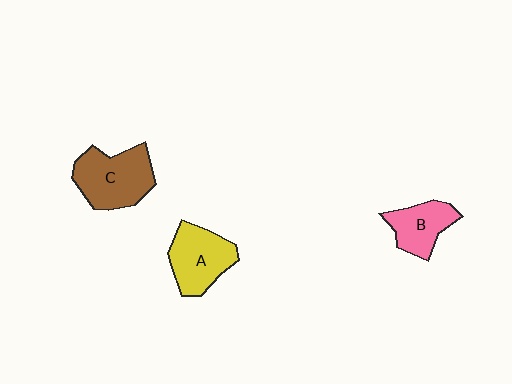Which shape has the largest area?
Shape C (brown).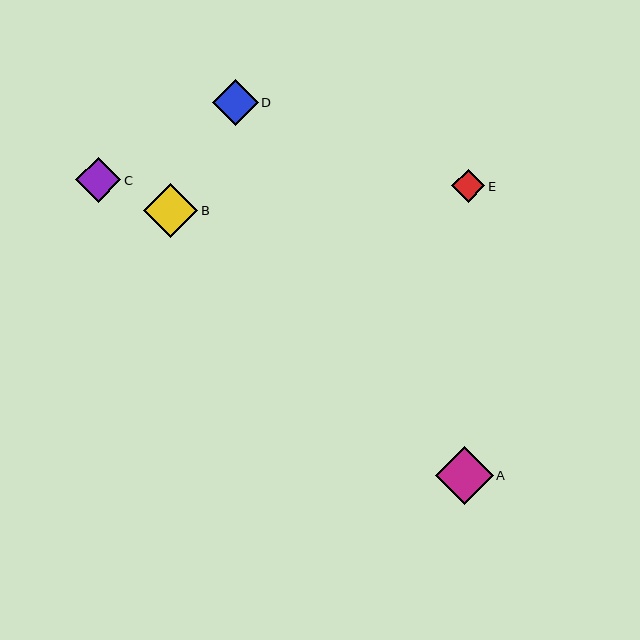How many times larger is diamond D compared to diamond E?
Diamond D is approximately 1.4 times the size of diamond E.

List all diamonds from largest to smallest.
From largest to smallest: A, B, D, C, E.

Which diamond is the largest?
Diamond A is the largest with a size of approximately 58 pixels.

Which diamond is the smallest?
Diamond E is the smallest with a size of approximately 33 pixels.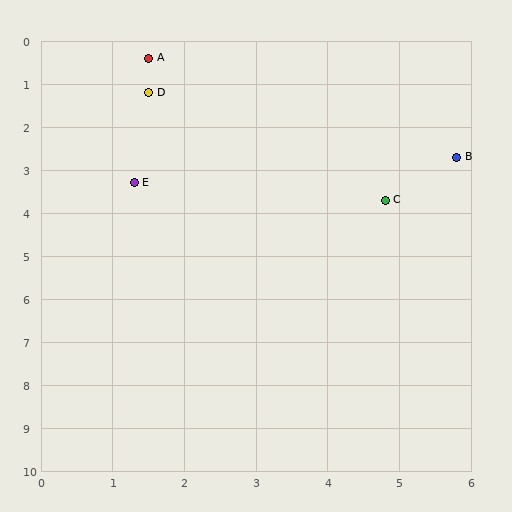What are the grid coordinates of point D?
Point D is at approximately (1.5, 1.2).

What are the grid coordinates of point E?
Point E is at approximately (1.3, 3.3).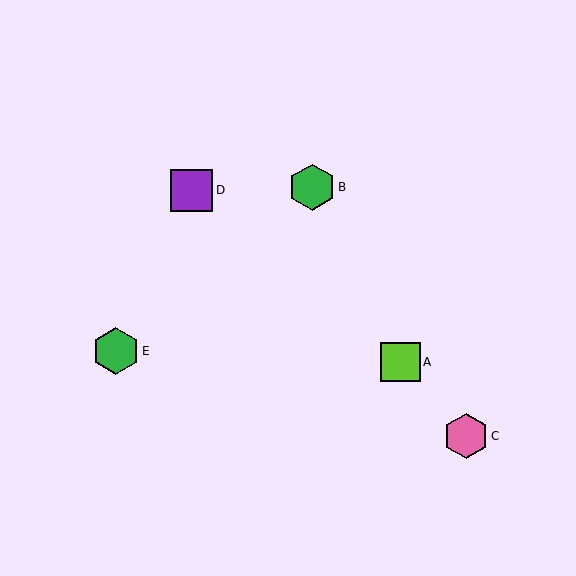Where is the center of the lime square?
The center of the lime square is at (400, 362).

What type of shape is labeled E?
Shape E is a green hexagon.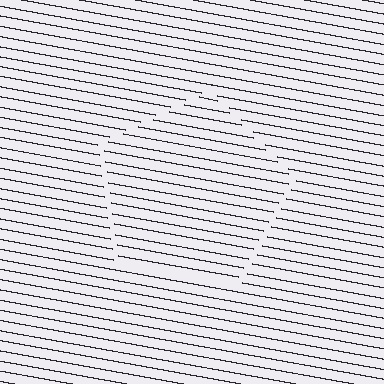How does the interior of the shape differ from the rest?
The interior of the shape contains the same grating, shifted by half a period — the contour is defined by the phase discontinuity where line-ends from the inner and outer gratings abut.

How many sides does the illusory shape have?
5 sides — the line-ends trace a pentagon.